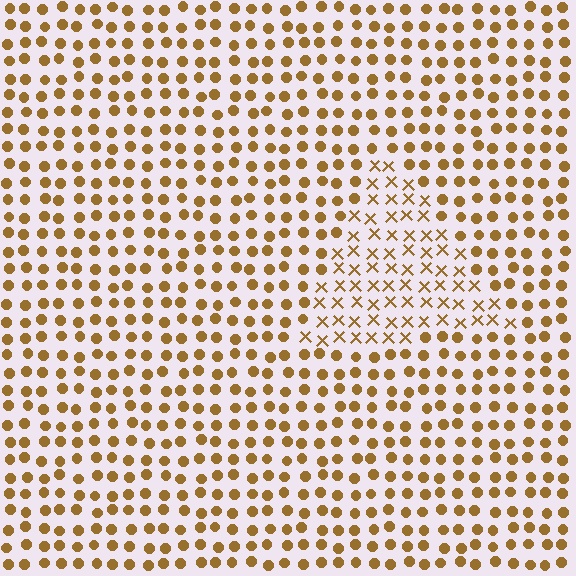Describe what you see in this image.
The image is filled with small brown elements arranged in a uniform grid. A triangle-shaped region contains X marks, while the surrounding area contains circles. The boundary is defined purely by the change in element shape.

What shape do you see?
I see a triangle.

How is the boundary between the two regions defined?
The boundary is defined by a change in element shape: X marks inside vs. circles outside. All elements share the same color and spacing.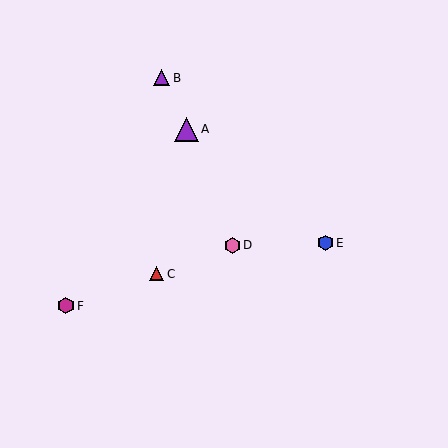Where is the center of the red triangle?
The center of the red triangle is at (157, 274).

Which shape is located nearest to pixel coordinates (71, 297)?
The magenta hexagon (labeled F) at (66, 306) is nearest to that location.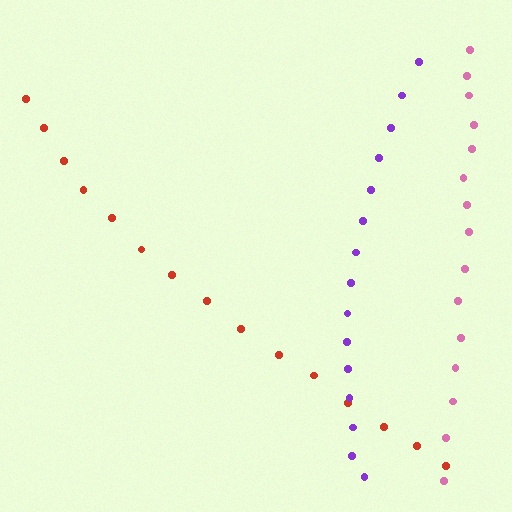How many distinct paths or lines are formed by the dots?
There are 3 distinct paths.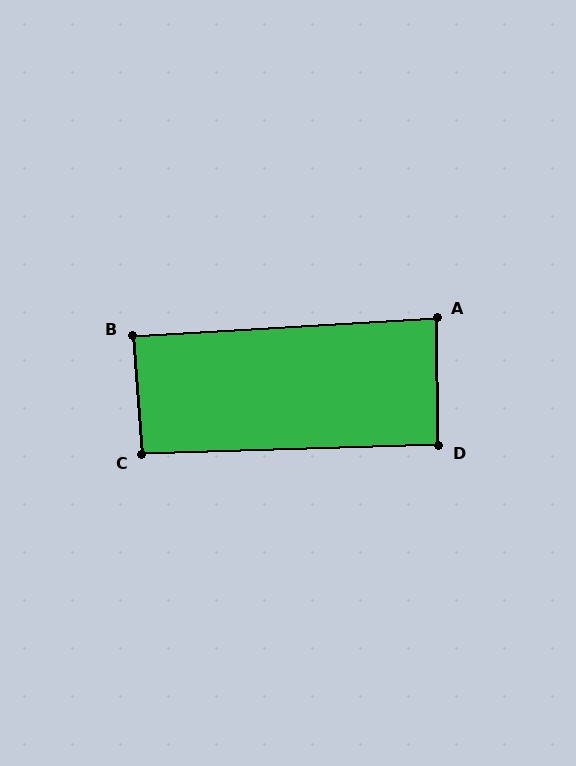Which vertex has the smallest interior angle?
A, at approximately 87 degrees.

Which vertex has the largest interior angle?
C, at approximately 93 degrees.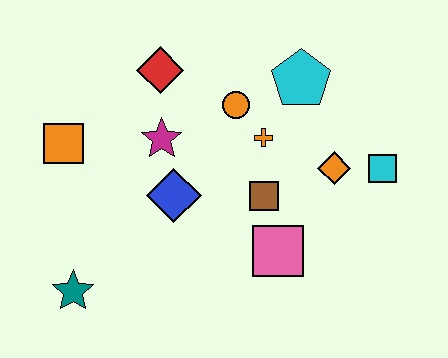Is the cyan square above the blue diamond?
Yes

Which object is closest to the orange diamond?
The cyan square is closest to the orange diamond.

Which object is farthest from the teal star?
The cyan square is farthest from the teal star.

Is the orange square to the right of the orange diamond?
No